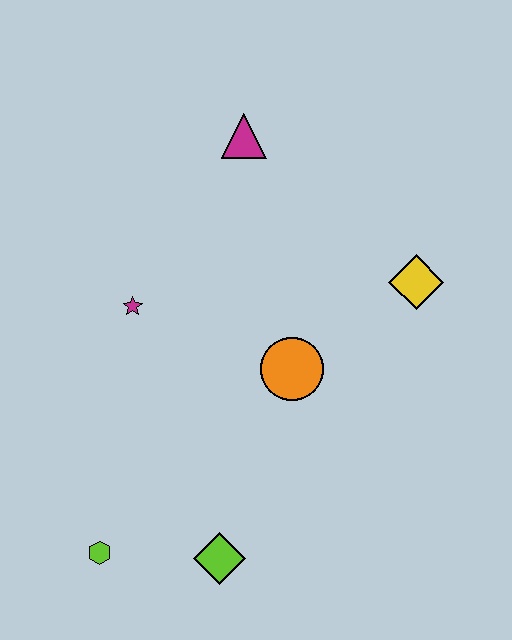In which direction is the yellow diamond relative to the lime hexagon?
The yellow diamond is to the right of the lime hexagon.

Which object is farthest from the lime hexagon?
The magenta triangle is farthest from the lime hexagon.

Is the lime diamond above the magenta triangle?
No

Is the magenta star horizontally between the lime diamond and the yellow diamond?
No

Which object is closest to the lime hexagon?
The lime diamond is closest to the lime hexagon.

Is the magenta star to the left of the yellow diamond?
Yes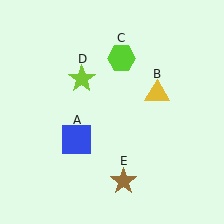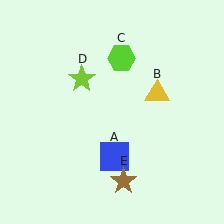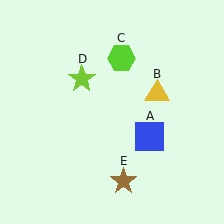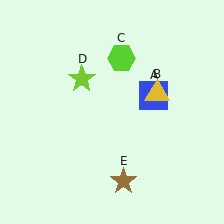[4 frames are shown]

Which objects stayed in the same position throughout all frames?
Yellow triangle (object B) and lime hexagon (object C) and lime star (object D) and brown star (object E) remained stationary.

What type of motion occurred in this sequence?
The blue square (object A) rotated counterclockwise around the center of the scene.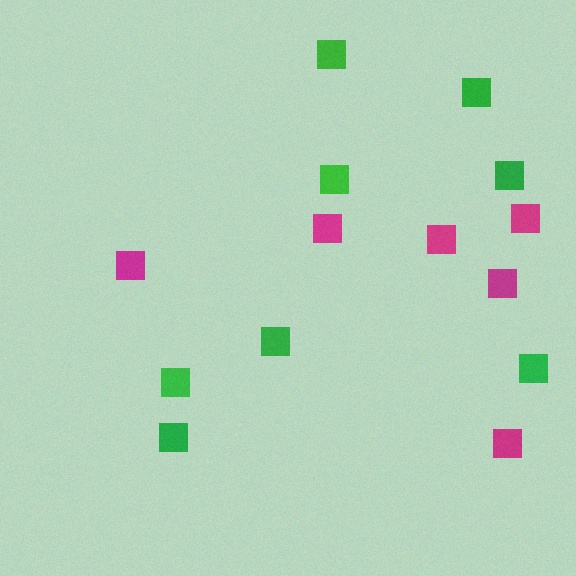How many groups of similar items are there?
There are 2 groups: one group of magenta squares (6) and one group of green squares (8).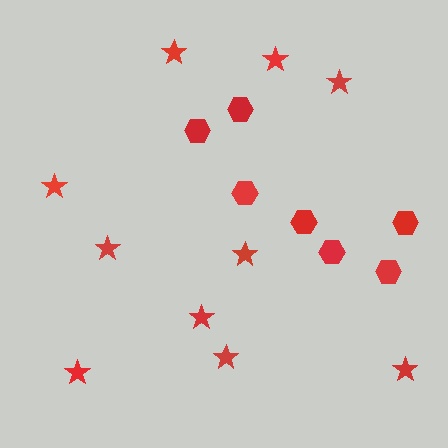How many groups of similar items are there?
There are 2 groups: one group of hexagons (7) and one group of stars (10).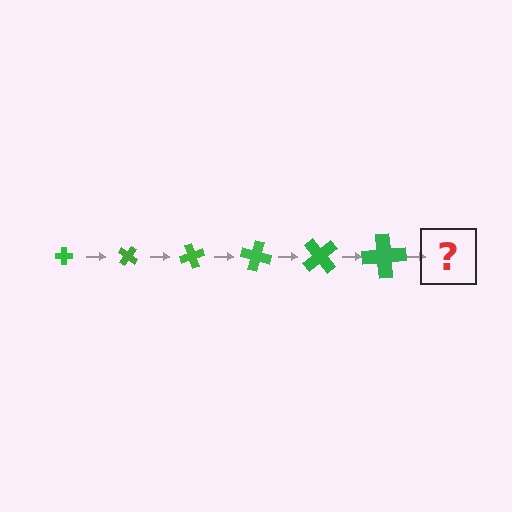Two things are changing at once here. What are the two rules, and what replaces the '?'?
The two rules are that the cross grows larger each step and it rotates 35 degrees each step. The '?' should be a cross, larger than the previous one and rotated 210 degrees from the start.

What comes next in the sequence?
The next element should be a cross, larger than the previous one and rotated 210 degrees from the start.